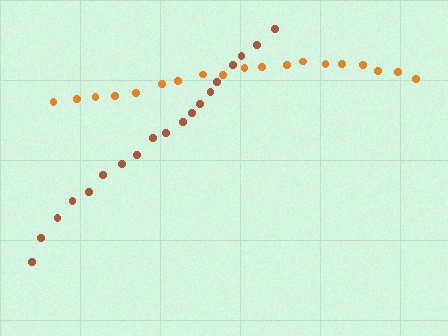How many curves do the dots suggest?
There are 2 distinct paths.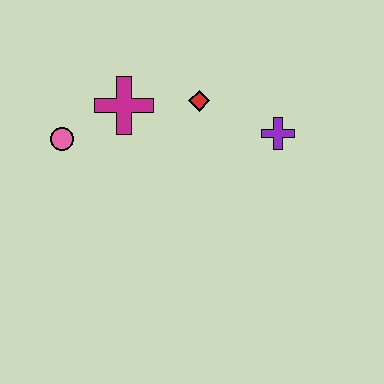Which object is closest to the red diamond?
The magenta cross is closest to the red diamond.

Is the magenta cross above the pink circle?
Yes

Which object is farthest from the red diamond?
The pink circle is farthest from the red diamond.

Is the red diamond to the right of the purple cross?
No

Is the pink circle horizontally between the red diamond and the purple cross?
No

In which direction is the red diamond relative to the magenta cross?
The red diamond is to the right of the magenta cross.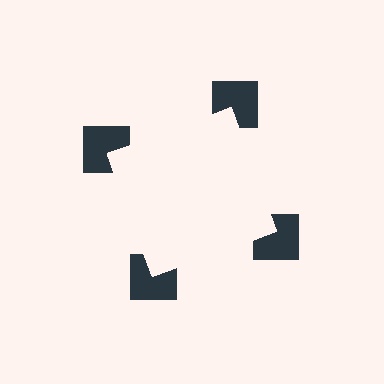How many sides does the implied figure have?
4 sides.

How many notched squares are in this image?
There are 4 — one at each vertex of the illusory square.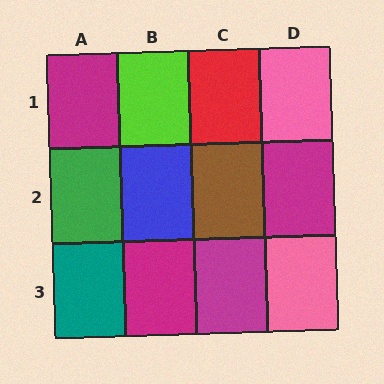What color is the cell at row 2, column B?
Blue.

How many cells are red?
1 cell is red.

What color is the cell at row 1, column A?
Magenta.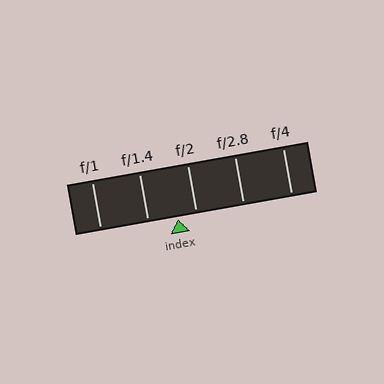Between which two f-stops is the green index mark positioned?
The index mark is between f/1.4 and f/2.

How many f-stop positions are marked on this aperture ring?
There are 5 f-stop positions marked.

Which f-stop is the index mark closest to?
The index mark is closest to f/2.